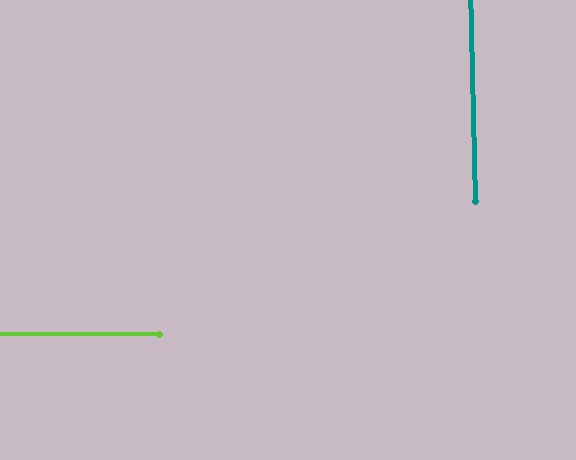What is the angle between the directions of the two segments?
Approximately 88 degrees.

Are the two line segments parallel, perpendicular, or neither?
Perpendicular — they meet at approximately 88°.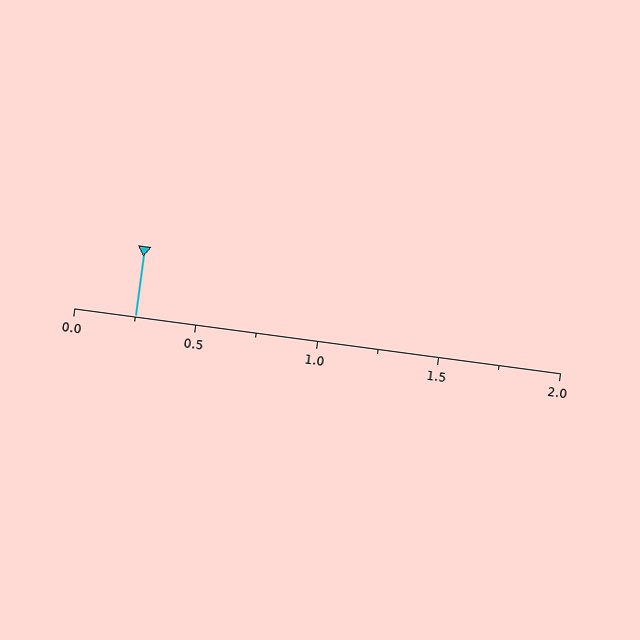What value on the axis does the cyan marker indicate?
The marker indicates approximately 0.25.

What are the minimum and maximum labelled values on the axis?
The axis runs from 0.0 to 2.0.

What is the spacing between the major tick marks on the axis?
The major ticks are spaced 0.5 apart.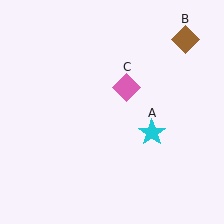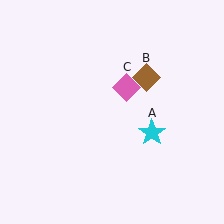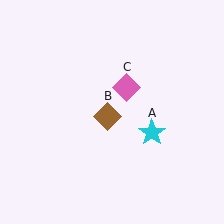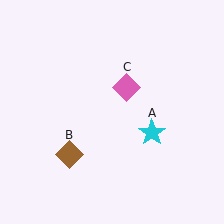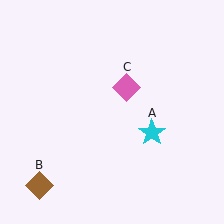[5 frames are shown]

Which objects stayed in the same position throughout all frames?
Cyan star (object A) and pink diamond (object C) remained stationary.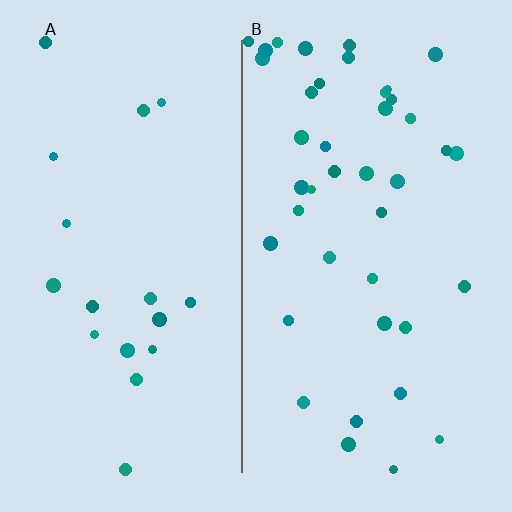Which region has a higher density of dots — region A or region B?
B (the right).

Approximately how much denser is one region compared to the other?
Approximately 2.3× — region B over region A.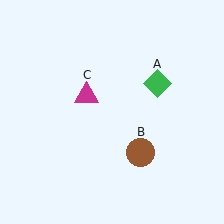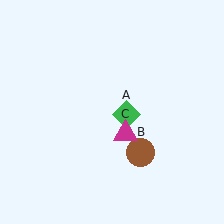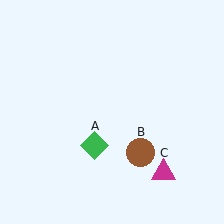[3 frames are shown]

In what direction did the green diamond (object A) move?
The green diamond (object A) moved down and to the left.